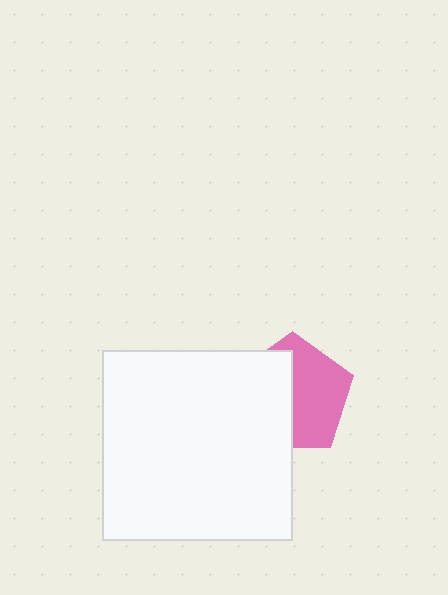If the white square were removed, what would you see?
You would see the complete pink pentagon.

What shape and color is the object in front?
The object in front is a white square.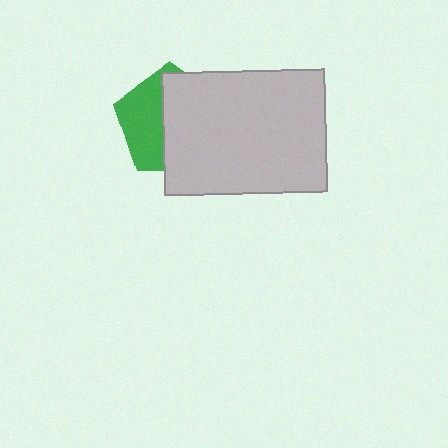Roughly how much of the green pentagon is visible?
A small part of it is visible (roughly 42%).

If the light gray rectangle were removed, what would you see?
You would see the complete green pentagon.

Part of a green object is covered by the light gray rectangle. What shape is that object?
It is a pentagon.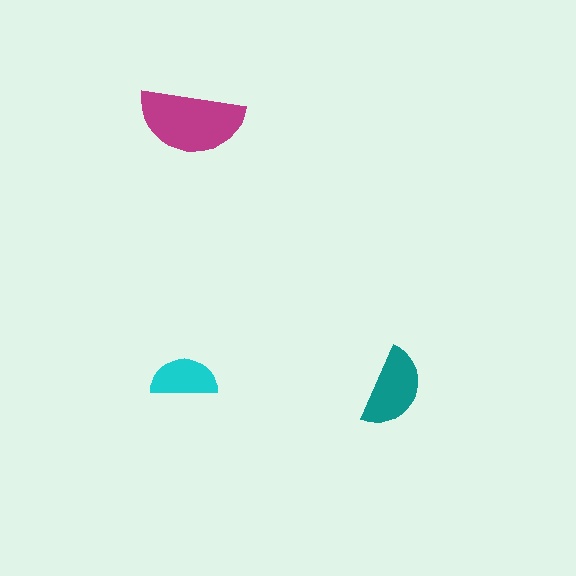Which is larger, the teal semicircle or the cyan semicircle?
The teal one.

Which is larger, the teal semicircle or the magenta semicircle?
The magenta one.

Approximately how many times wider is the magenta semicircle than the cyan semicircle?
About 1.5 times wider.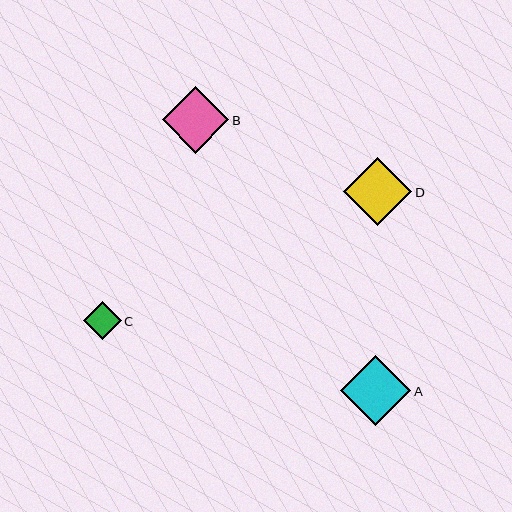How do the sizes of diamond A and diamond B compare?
Diamond A and diamond B are approximately the same size.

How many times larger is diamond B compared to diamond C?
Diamond B is approximately 1.8 times the size of diamond C.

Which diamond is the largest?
Diamond A is the largest with a size of approximately 70 pixels.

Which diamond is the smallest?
Diamond C is the smallest with a size of approximately 38 pixels.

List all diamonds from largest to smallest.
From largest to smallest: A, D, B, C.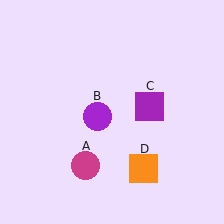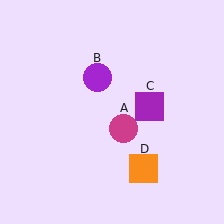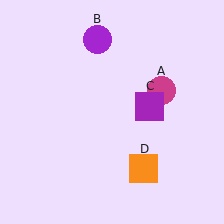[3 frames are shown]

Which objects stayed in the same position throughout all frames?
Purple square (object C) and orange square (object D) remained stationary.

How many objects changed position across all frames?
2 objects changed position: magenta circle (object A), purple circle (object B).